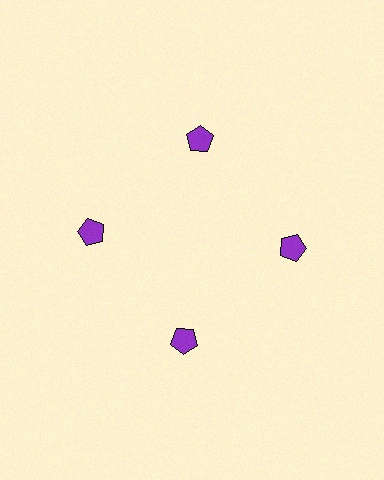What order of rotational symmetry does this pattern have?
This pattern has 4-fold rotational symmetry.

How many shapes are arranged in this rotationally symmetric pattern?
There are 4 shapes, arranged in 4 groups of 1.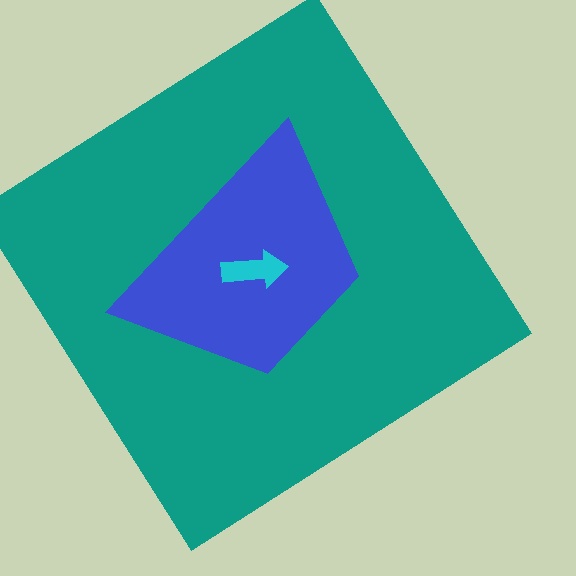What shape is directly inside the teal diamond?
The blue trapezoid.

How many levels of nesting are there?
3.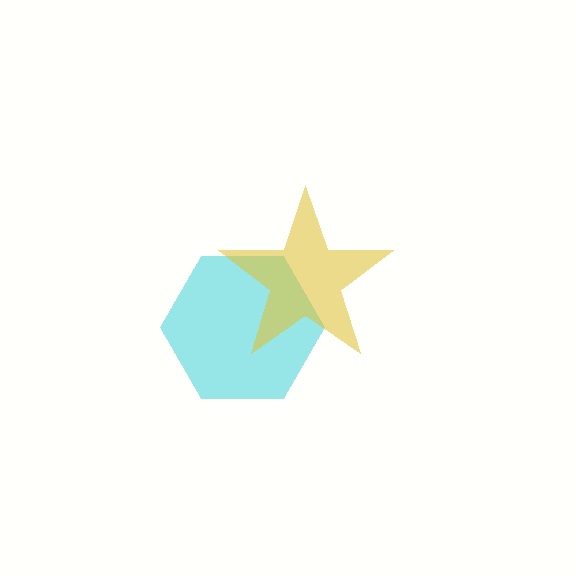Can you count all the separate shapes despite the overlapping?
Yes, there are 2 separate shapes.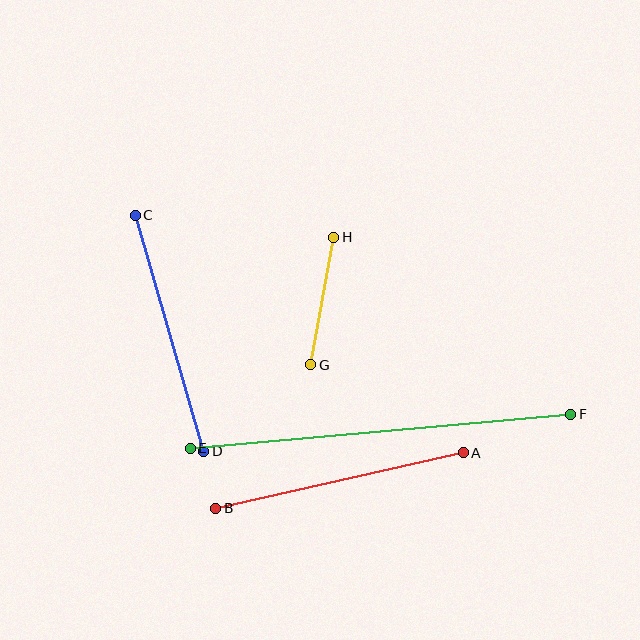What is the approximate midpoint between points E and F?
The midpoint is at approximately (380, 431) pixels.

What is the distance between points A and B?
The distance is approximately 253 pixels.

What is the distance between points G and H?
The distance is approximately 129 pixels.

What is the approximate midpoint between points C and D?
The midpoint is at approximately (169, 333) pixels.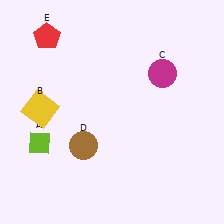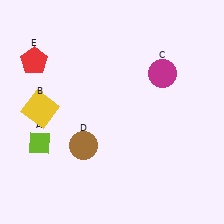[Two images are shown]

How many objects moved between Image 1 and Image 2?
1 object moved between the two images.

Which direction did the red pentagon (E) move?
The red pentagon (E) moved down.